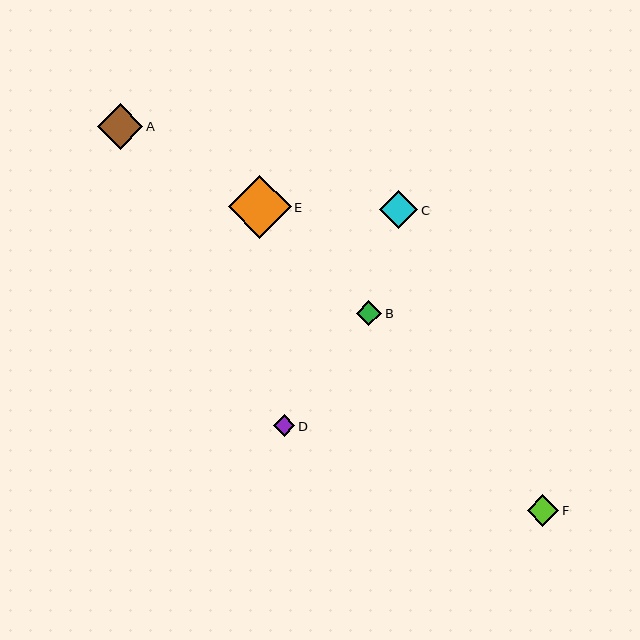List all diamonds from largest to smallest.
From largest to smallest: E, A, C, F, B, D.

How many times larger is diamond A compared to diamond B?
Diamond A is approximately 1.8 times the size of diamond B.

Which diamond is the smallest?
Diamond D is the smallest with a size of approximately 21 pixels.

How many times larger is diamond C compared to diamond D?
Diamond C is approximately 1.8 times the size of diamond D.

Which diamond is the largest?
Diamond E is the largest with a size of approximately 63 pixels.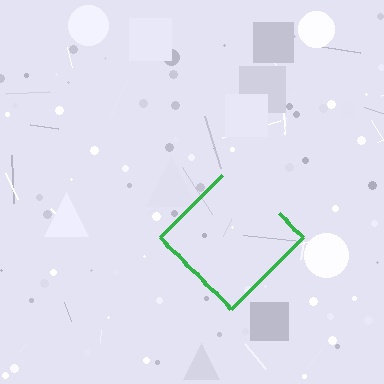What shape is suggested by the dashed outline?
The dashed outline suggests a diamond.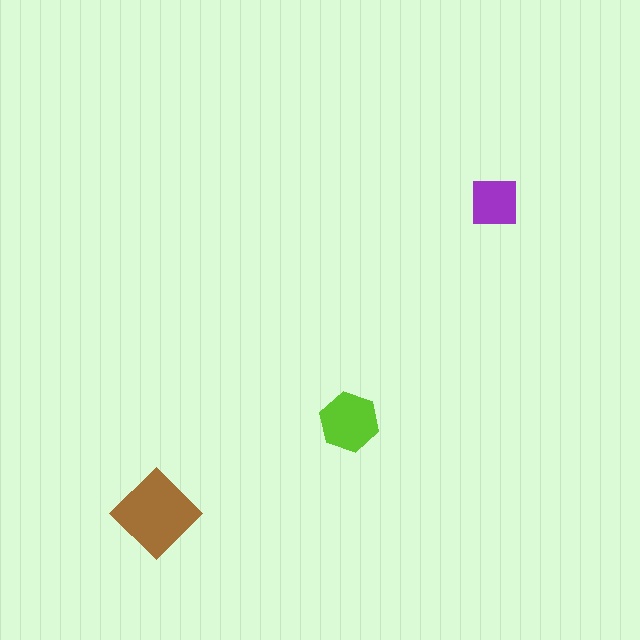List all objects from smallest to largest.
The purple square, the lime hexagon, the brown diamond.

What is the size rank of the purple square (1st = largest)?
3rd.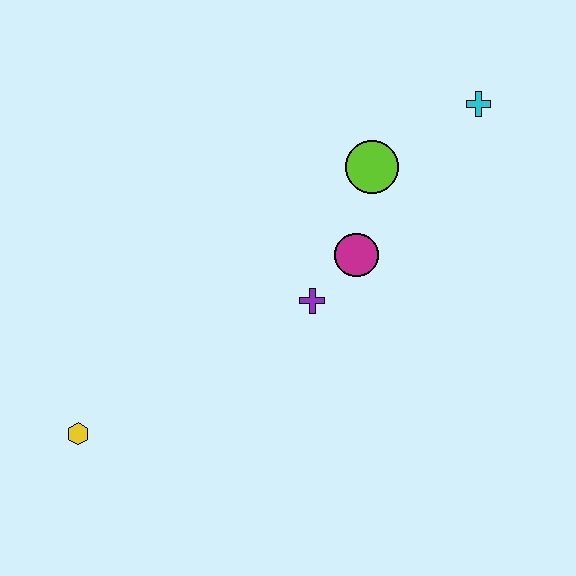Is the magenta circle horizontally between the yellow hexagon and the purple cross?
No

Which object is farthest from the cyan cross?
The yellow hexagon is farthest from the cyan cross.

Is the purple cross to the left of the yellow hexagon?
No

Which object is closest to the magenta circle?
The purple cross is closest to the magenta circle.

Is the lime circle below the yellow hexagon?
No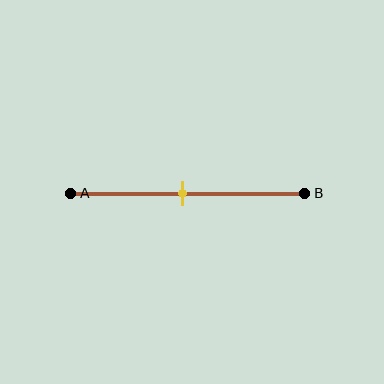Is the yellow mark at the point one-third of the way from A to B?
No, the mark is at about 50% from A, not at the 33% one-third point.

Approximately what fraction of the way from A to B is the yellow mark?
The yellow mark is approximately 50% of the way from A to B.